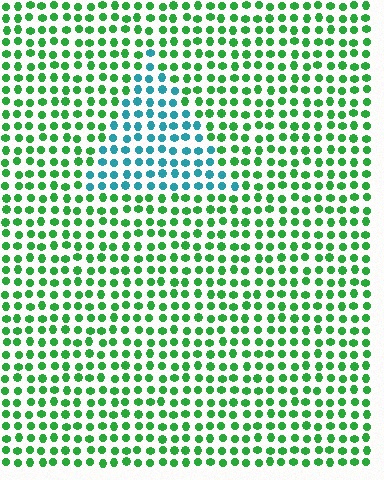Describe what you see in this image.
The image is filled with small green elements in a uniform arrangement. A triangle-shaped region is visible where the elements are tinted to a slightly different hue, forming a subtle color boundary.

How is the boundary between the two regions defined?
The boundary is defined purely by a slight shift in hue (about 57 degrees). Spacing, size, and orientation are identical on both sides.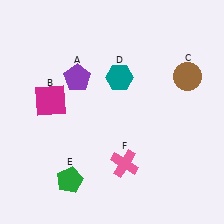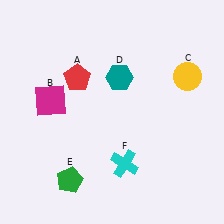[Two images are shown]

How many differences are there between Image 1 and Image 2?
There are 3 differences between the two images.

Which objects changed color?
A changed from purple to red. C changed from brown to yellow. F changed from pink to cyan.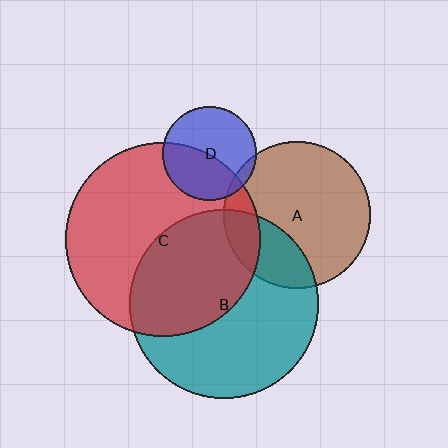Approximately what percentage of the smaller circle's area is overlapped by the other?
Approximately 25%.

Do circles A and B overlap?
Yes.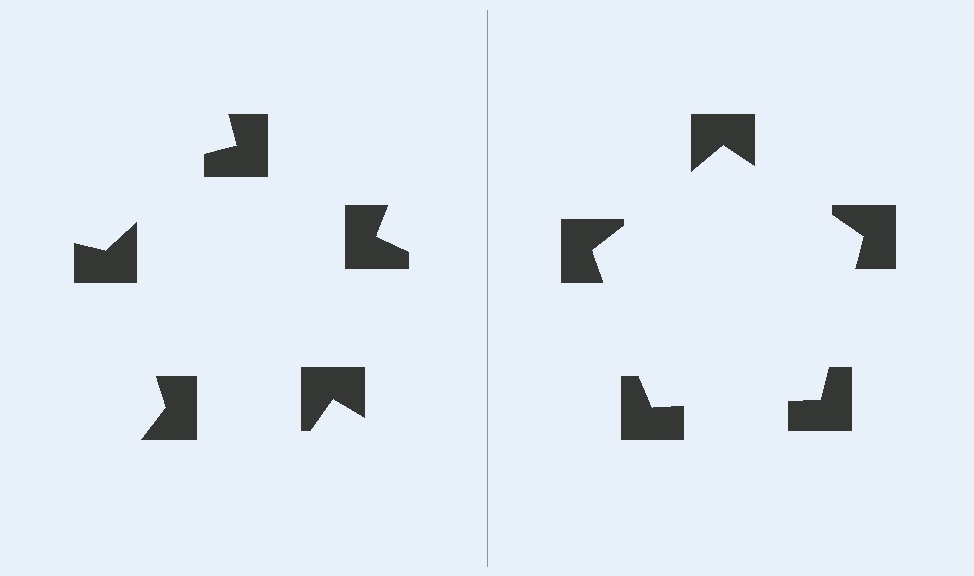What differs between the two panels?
The notched squares are positioned identically on both sides; only the wedge orientations differ. On the right they align to a pentagon; on the left they are misaligned.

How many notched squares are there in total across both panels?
10 — 5 on each side.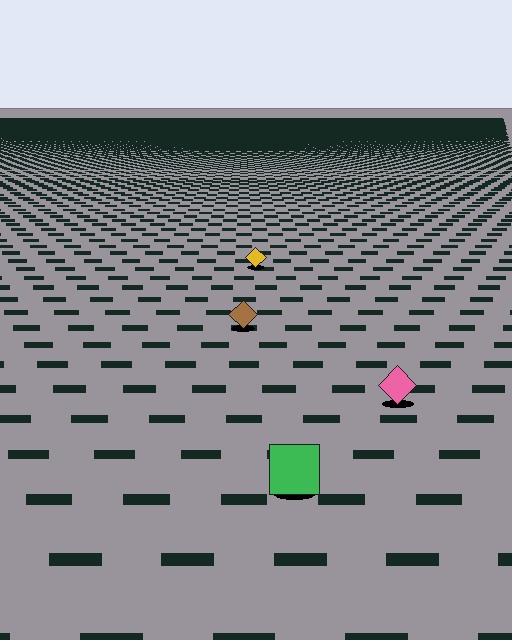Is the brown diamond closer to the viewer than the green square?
No. The green square is closer — you can tell from the texture gradient: the ground texture is coarser near it.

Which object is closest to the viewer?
The green square is closest. The texture marks near it are larger and more spread out.